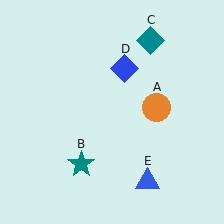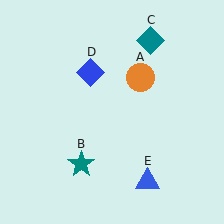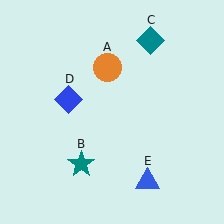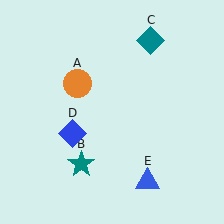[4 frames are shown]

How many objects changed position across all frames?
2 objects changed position: orange circle (object A), blue diamond (object D).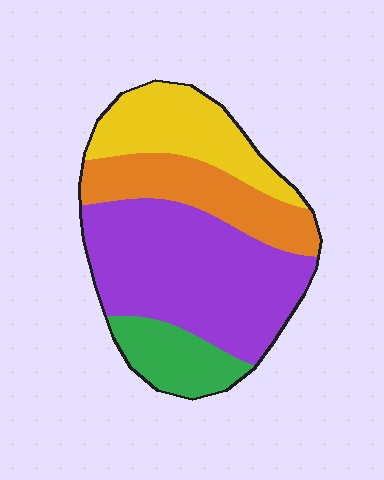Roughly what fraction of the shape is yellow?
Yellow takes up about one fifth (1/5) of the shape.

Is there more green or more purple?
Purple.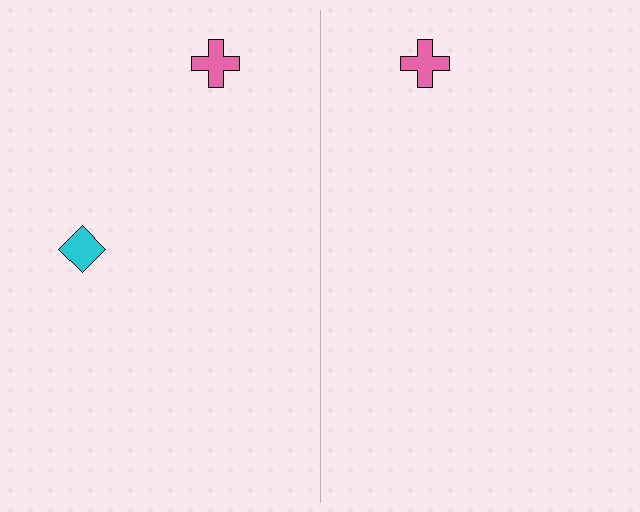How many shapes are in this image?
There are 3 shapes in this image.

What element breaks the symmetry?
A cyan diamond is missing from the right side.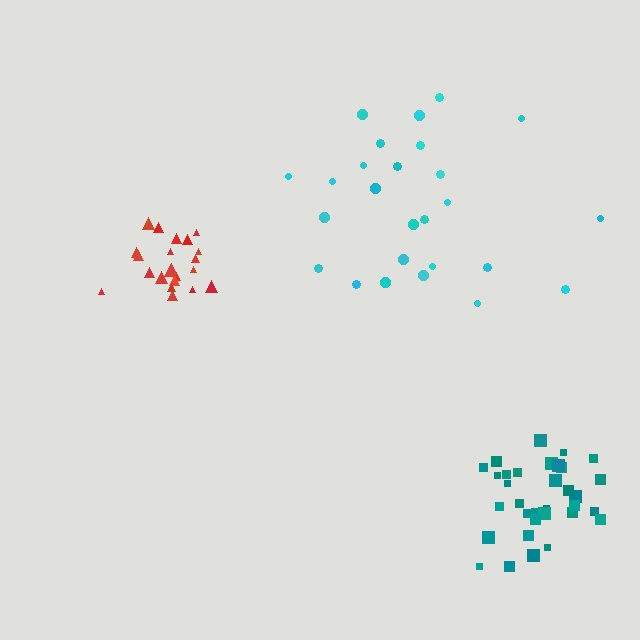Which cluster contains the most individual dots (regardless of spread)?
Teal (34).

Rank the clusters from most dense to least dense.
red, teal, cyan.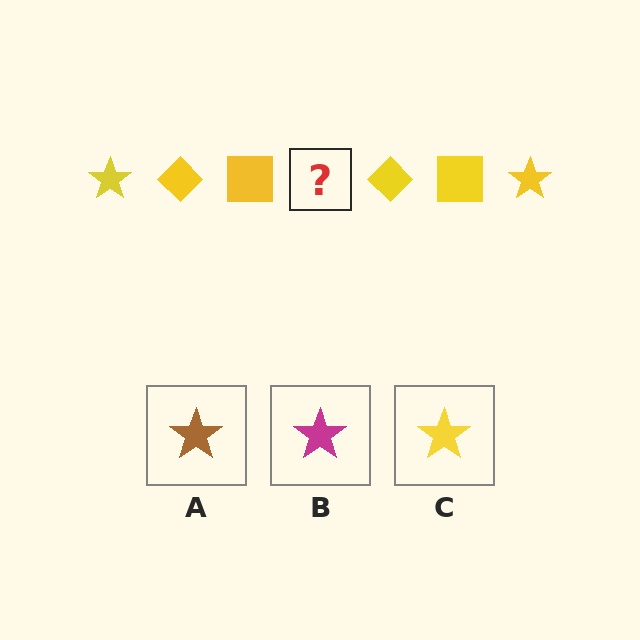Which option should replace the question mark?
Option C.